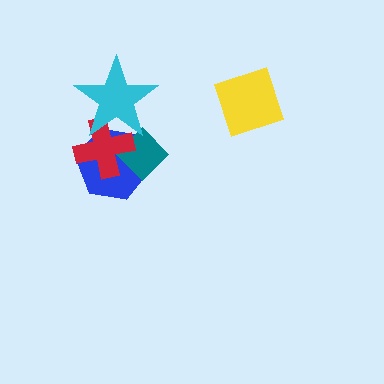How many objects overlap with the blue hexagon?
3 objects overlap with the blue hexagon.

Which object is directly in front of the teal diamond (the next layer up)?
The red cross is directly in front of the teal diamond.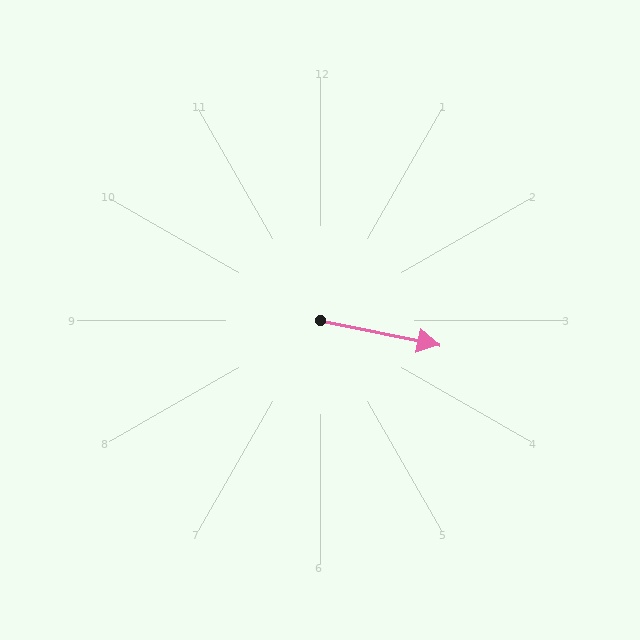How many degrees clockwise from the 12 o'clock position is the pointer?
Approximately 102 degrees.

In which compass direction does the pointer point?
East.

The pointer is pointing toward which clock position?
Roughly 3 o'clock.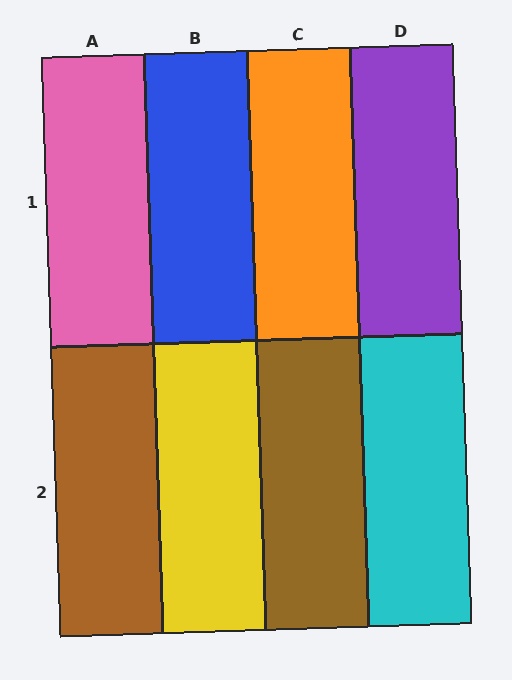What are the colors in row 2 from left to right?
Brown, yellow, brown, cyan.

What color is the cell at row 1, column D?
Purple.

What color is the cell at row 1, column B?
Blue.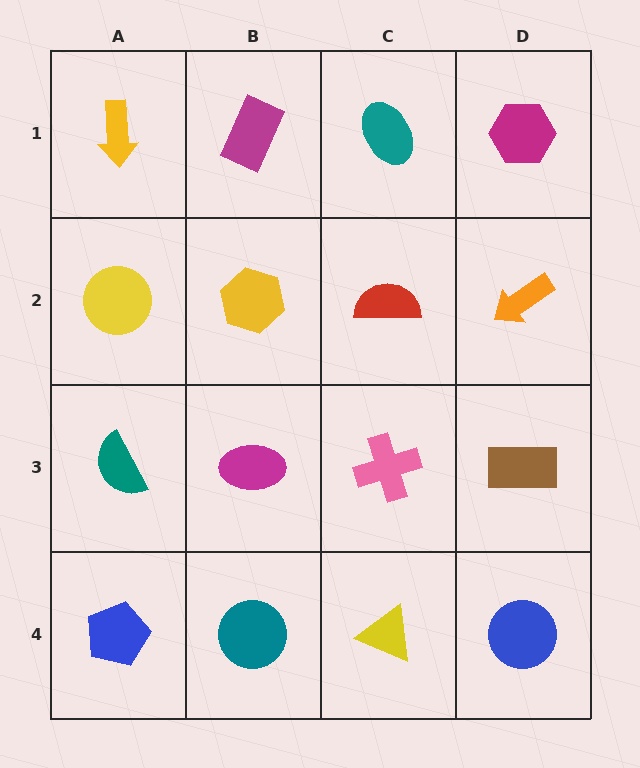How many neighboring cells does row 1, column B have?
3.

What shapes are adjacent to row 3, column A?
A yellow circle (row 2, column A), a blue pentagon (row 4, column A), a magenta ellipse (row 3, column B).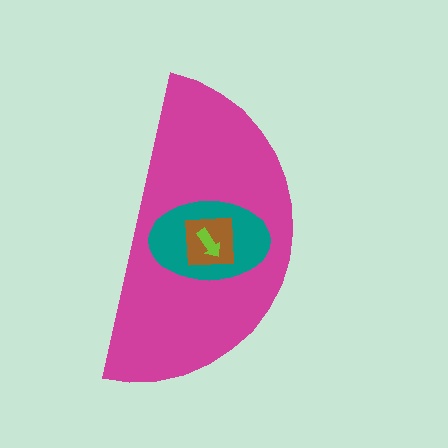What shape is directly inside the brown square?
The lime arrow.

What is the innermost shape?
The lime arrow.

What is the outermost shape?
The magenta semicircle.